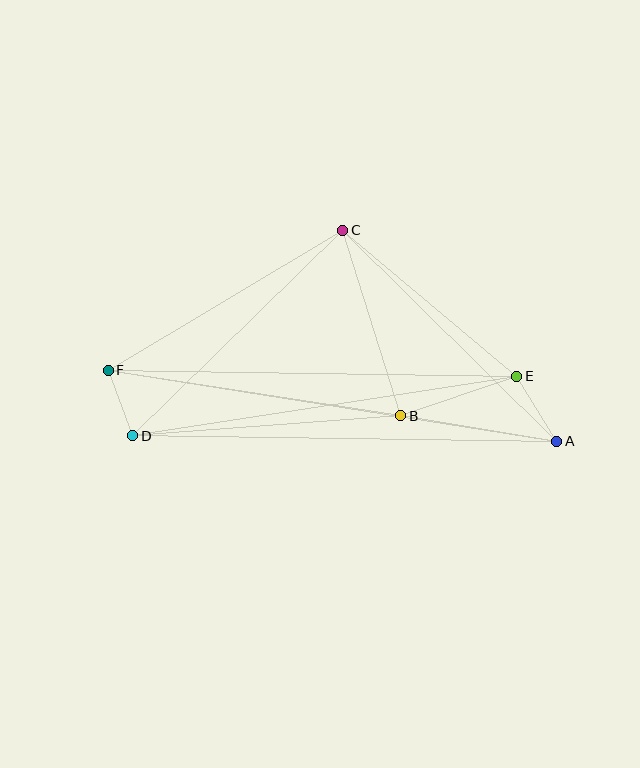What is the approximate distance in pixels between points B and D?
The distance between B and D is approximately 269 pixels.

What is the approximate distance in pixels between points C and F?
The distance between C and F is approximately 273 pixels.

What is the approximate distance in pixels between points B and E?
The distance between B and E is approximately 122 pixels.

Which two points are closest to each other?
Points D and F are closest to each other.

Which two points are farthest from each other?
Points A and F are farthest from each other.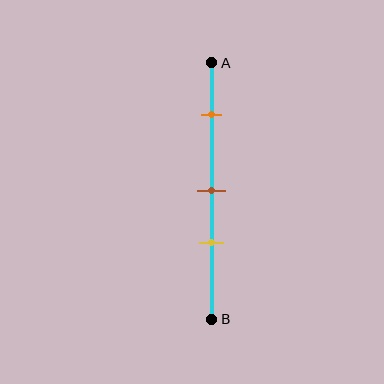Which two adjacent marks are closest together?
The brown and yellow marks are the closest adjacent pair.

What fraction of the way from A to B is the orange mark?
The orange mark is approximately 20% (0.2) of the way from A to B.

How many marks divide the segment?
There are 3 marks dividing the segment.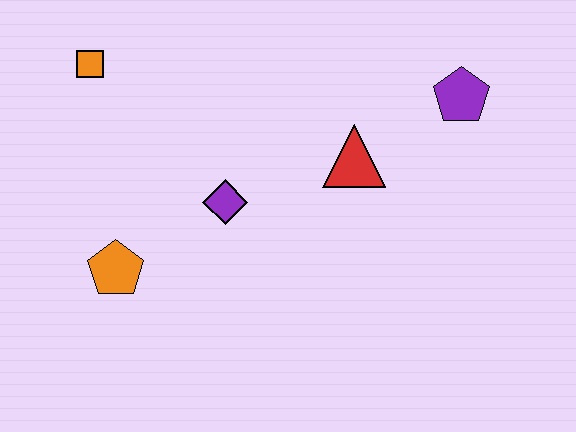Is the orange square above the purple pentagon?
Yes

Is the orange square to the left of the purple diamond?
Yes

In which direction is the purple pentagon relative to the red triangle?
The purple pentagon is to the right of the red triangle.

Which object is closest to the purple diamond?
The orange pentagon is closest to the purple diamond.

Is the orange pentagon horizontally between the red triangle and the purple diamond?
No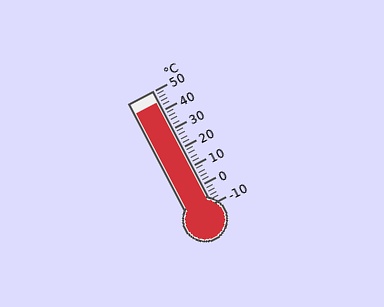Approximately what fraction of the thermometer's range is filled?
The thermometer is filled to approximately 90% of its range.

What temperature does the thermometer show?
The thermometer shows approximately 44°C.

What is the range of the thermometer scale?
The thermometer scale ranges from -10°C to 50°C.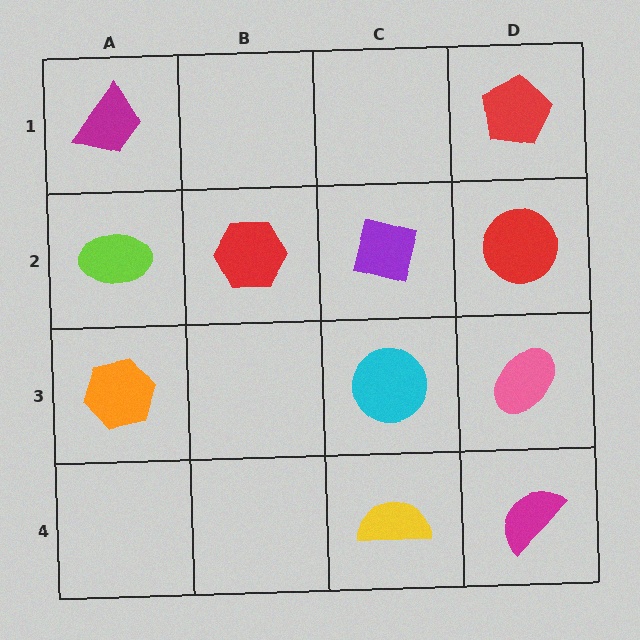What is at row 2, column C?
A purple square.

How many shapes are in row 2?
4 shapes.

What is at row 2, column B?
A red hexagon.